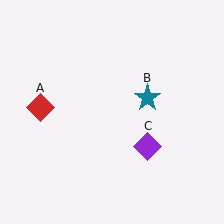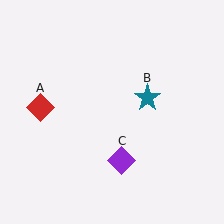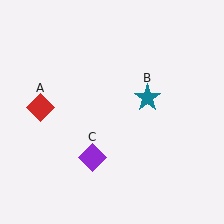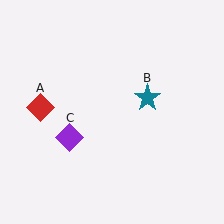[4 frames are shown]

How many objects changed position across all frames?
1 object changed position: purple diamond (object C).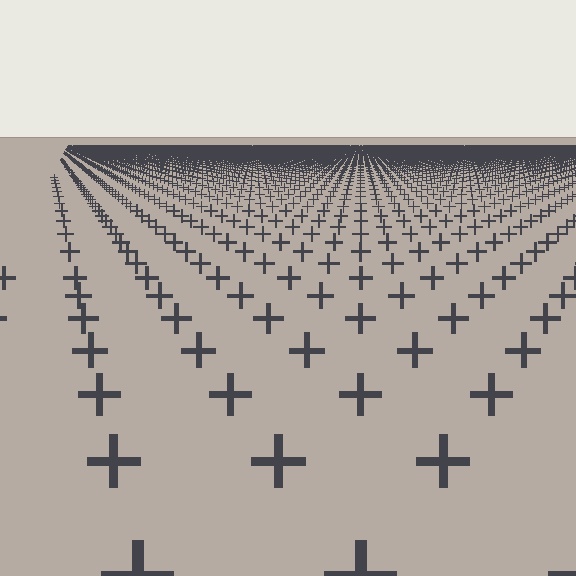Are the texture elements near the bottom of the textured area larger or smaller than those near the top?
Larger. Near the bottom, elements are closer to the viewer and appear at a bigger on-screen size.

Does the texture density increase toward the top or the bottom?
Density increases toward the top.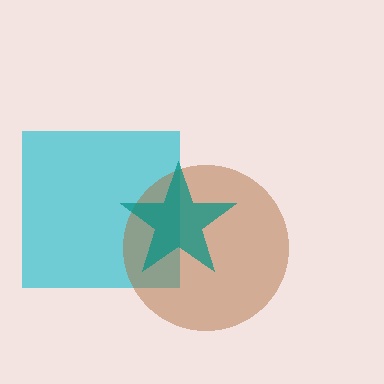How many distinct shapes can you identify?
There are 3 distinct shapes: a cyan square, a brown circle, a teal star.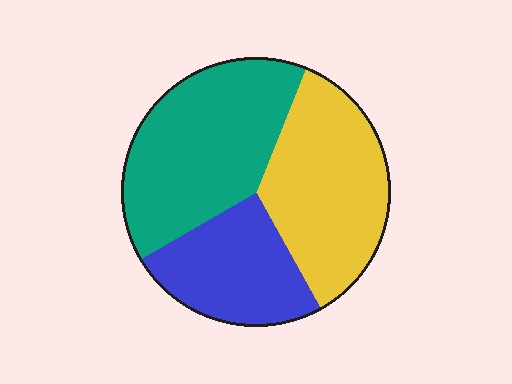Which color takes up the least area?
Blue, at roughly 25%.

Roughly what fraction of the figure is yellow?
Yellow takes up about three eighths (3/8) of the figure.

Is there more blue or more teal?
Teal.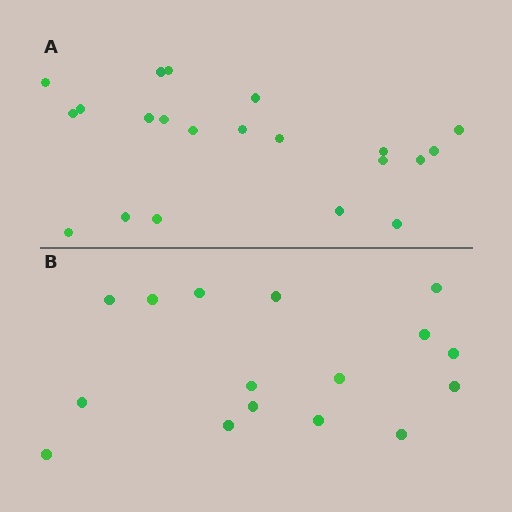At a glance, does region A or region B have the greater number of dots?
Region A (the top region) has more dots.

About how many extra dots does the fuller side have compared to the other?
Region A has about 5 more dots than region B.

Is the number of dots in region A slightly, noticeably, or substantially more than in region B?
Region A has noticeably more, but not dramatically so. The ratio is roughly 1.3 to 1.